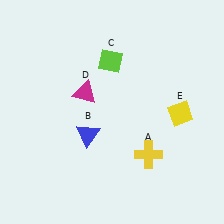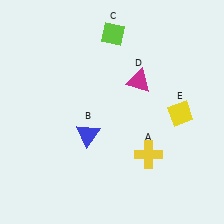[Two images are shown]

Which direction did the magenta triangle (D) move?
The magenta triangle (D) moved right.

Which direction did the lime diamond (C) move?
The lime diamond (C) moved up.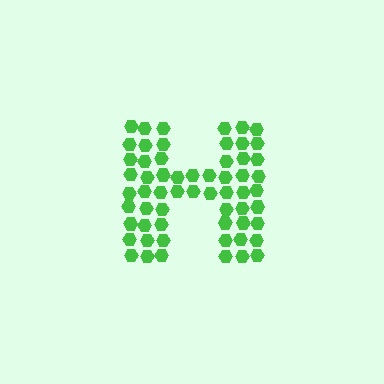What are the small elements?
The small elements are hexagons.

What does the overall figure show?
The overall figure shows the letter H.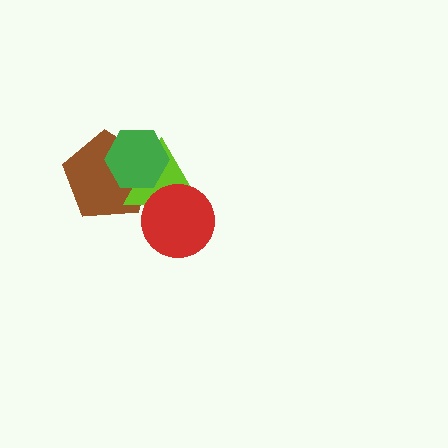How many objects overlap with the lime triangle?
3 objects overlap with the lime triangle.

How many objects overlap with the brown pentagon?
2 objects overlap with the brown pentagon.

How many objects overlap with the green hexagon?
2 objects overlap with the green hexagon.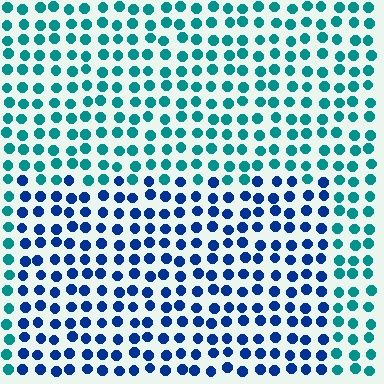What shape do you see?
I see a rectangle.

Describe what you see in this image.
The image is filled with small teal elements in a uniform arrangement. A rectangle-shaped region is visible where the elements are tinted to a slightly different hue, forming a subtle color boundary.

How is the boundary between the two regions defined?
The boundary is defined purely by a slight shift in hue (about 43 degrees). Spacing, size, and orientation are identical on both sides.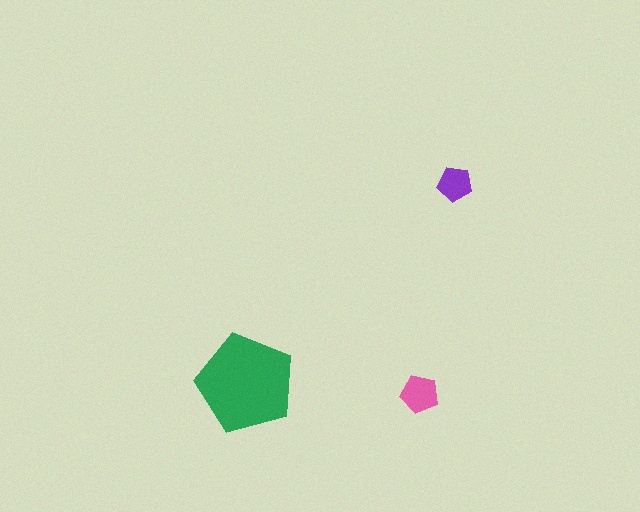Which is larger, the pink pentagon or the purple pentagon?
The pink one.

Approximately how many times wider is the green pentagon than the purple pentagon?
About 3 times wider.